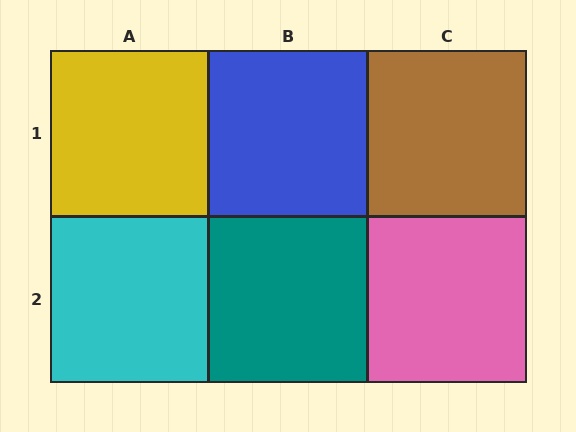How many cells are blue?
1 cell is blue.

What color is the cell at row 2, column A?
Cyan.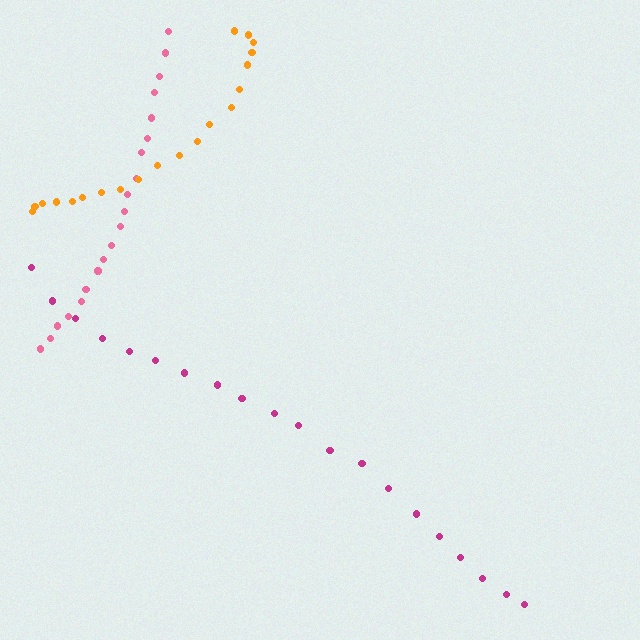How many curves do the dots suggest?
There are 3 distinct paths.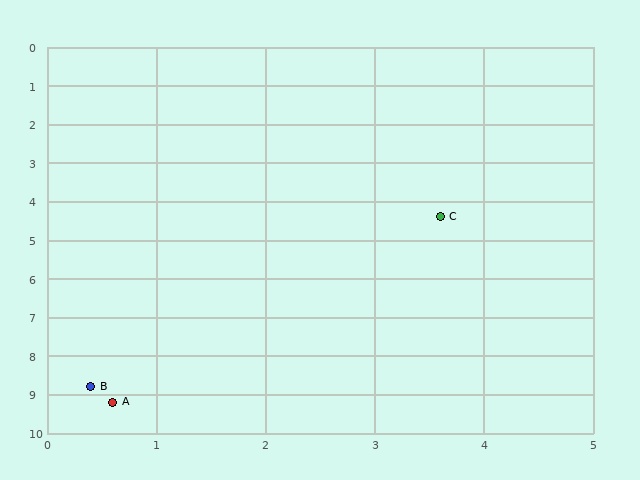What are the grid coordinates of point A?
Point A is at approximately (0.6, 9.2).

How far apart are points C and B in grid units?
Points C and B are about 5.4 grid units apart.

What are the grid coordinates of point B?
Point B is at approximately (0.4, 8.8).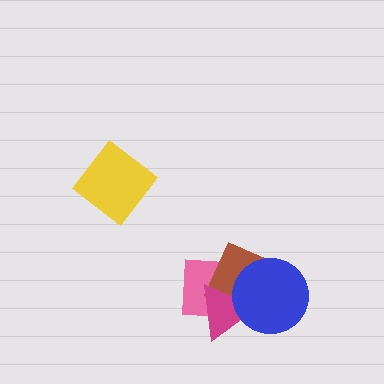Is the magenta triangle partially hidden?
Yes, it is partially covered by another shape.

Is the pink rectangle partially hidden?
Yes, it is partially covered by another shape.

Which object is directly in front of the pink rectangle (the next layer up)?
The brown square is directly in front of the pink rectangle.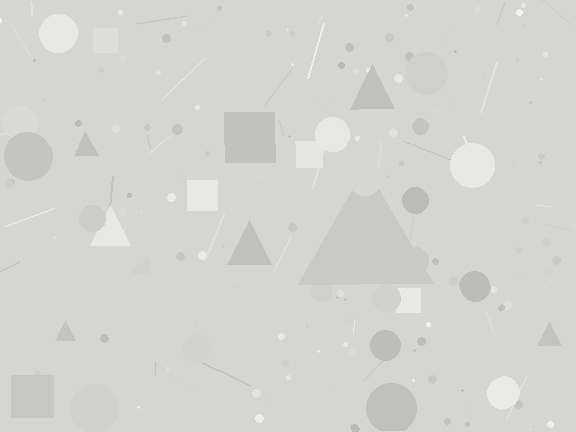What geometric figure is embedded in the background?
A triangle is embedded in the background.